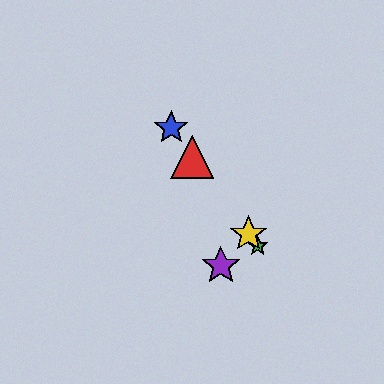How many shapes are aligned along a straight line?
4 shapes (the red triangle, the blue star, the green star, the yellow star) are aligned along a straight line.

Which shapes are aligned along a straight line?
The red triangle, the blue star, the green star, the yellow star are aligned along a straight line.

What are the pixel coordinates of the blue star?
The blue star is at (171, 128).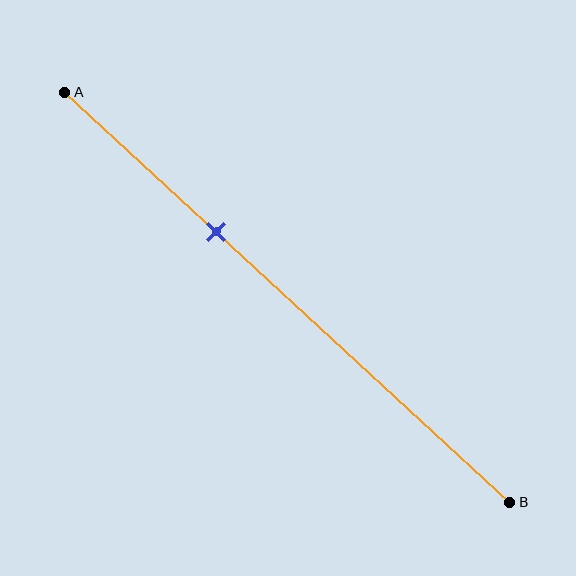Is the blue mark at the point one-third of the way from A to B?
Yes, the mark is approximately at the one-third point.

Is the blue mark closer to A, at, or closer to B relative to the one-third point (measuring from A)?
The blue mark is approximately at the one-third point of segment AB.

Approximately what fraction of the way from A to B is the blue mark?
The blue mark is approximately 35% of the way from A to B.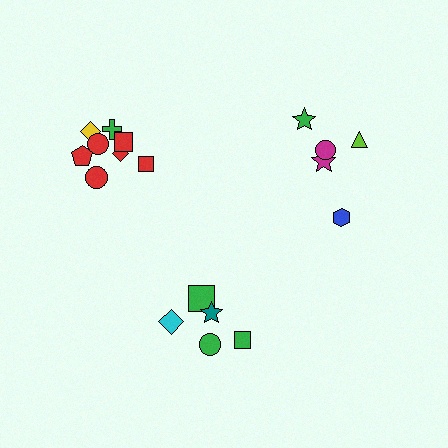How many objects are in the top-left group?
There are 8 objects.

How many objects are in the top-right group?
There are 5 objects.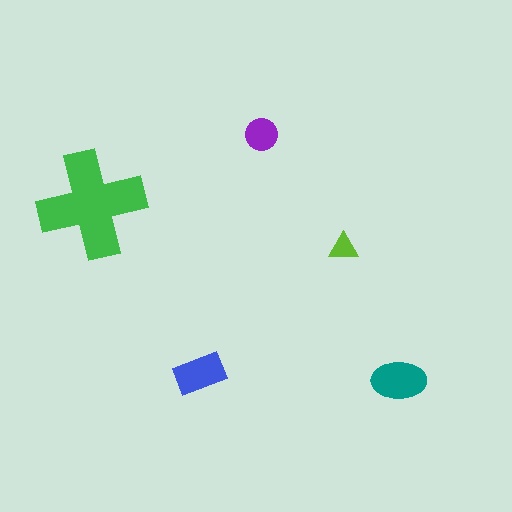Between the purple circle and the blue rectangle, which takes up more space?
The blue rectangle.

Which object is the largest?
The green cross.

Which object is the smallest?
The lime triangle.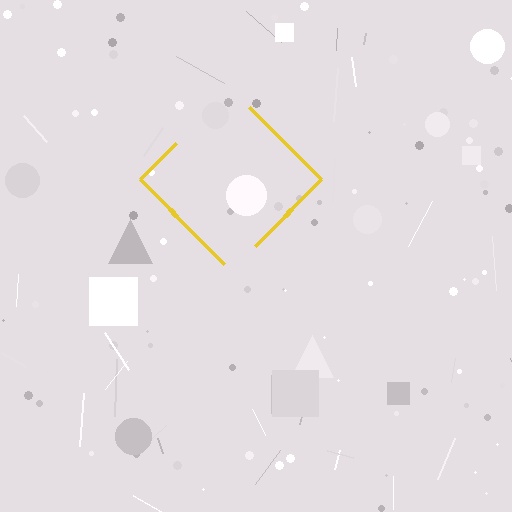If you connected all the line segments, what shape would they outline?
They would outline a diamond.